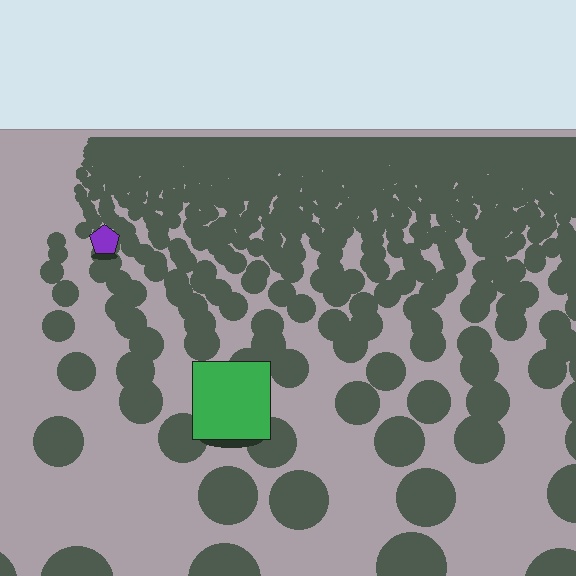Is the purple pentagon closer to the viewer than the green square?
No. The green square is closer — you can tell from the texture gradient: the ground texture is coarser near it.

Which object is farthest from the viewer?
The purple pentagon is farthest from the viewer. It appears smaller and the ground texture around it is denser.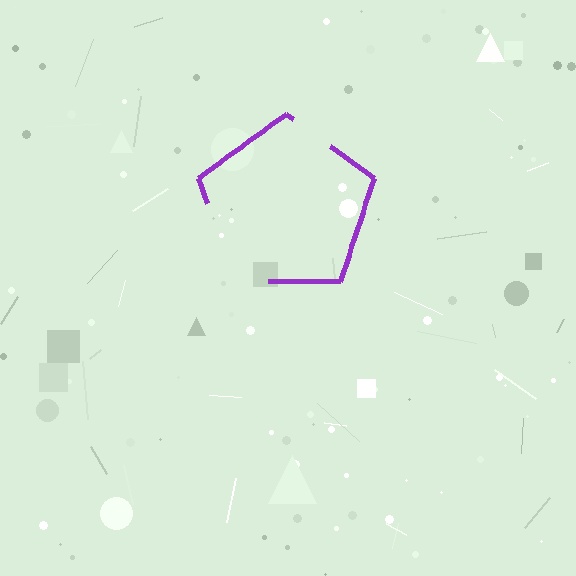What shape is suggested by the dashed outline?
The dashed outline suggests a pentagon.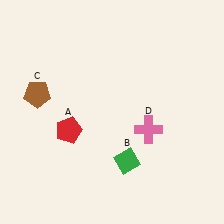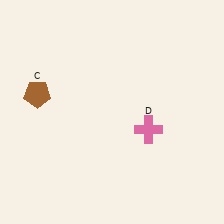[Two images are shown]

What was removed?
The red pentagon (A), the green diamond (B) were removed in Image 2.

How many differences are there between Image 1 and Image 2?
There are 2 differences between the two images.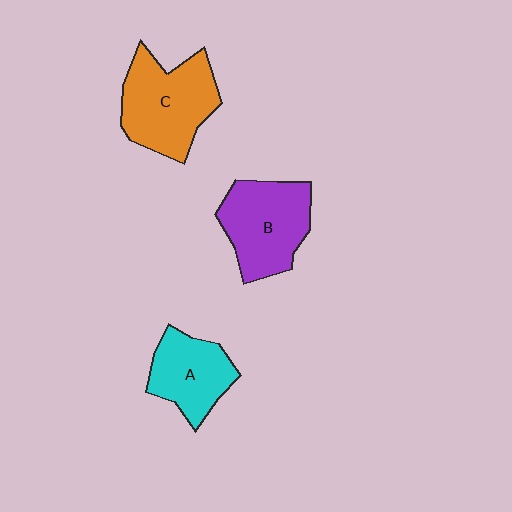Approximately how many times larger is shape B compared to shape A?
Approximately 1.3 times.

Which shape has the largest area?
Shape C (orange).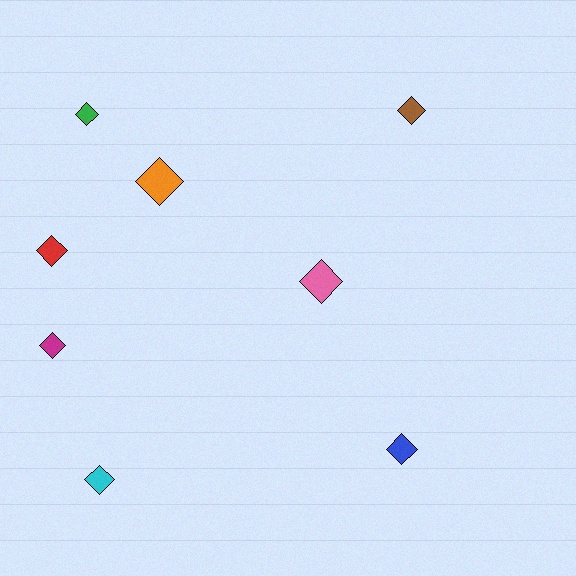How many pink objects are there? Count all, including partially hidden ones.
There is 1 pink object.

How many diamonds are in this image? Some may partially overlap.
There are 8 diamonds.